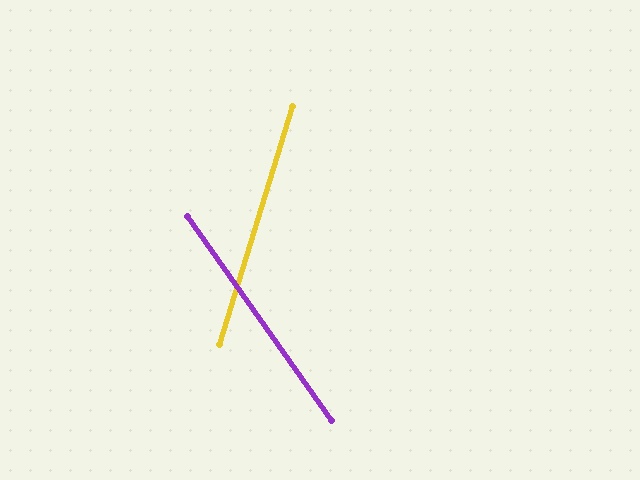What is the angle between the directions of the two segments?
Approximately 52 degrees.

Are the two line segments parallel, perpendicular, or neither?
Neither parallel nor perpendicular — they differ by about 52°.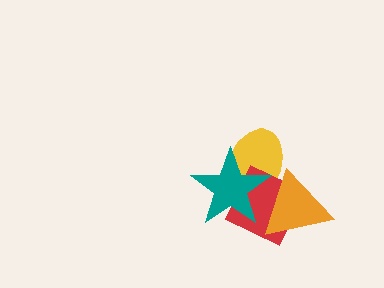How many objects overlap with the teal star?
3 objects overlap with the teal star.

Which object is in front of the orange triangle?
The teal star is in front of the orange triangle.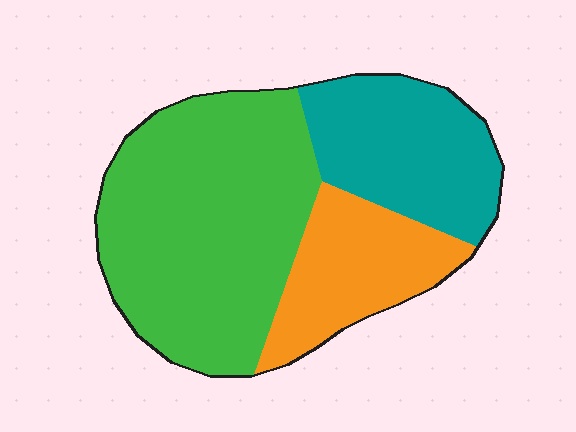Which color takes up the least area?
Orange, at roughly 20%.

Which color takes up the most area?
Green, at roughly 55%.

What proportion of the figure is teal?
Teal covers about 25% of the figure.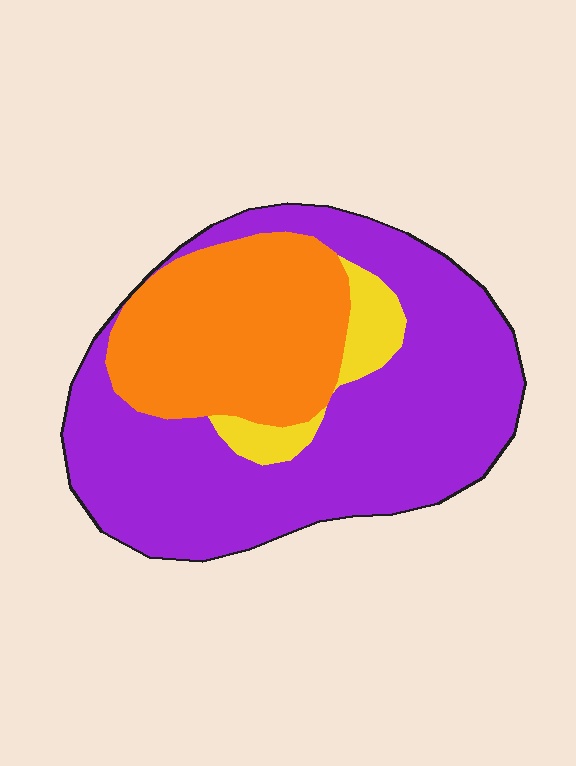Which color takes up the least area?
Yellow, at roughly 5%.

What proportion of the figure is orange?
Orange covers about 30% of the figure.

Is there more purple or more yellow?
Purple.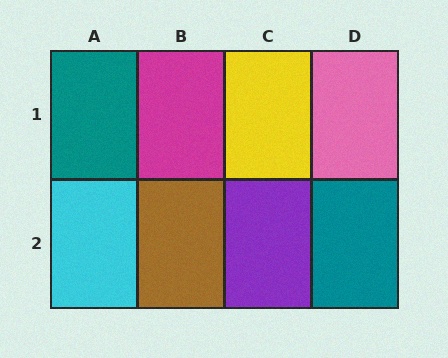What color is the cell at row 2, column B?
Brown.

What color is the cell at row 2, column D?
Teal.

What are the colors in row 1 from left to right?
Teal, magenta, yellow, pink.